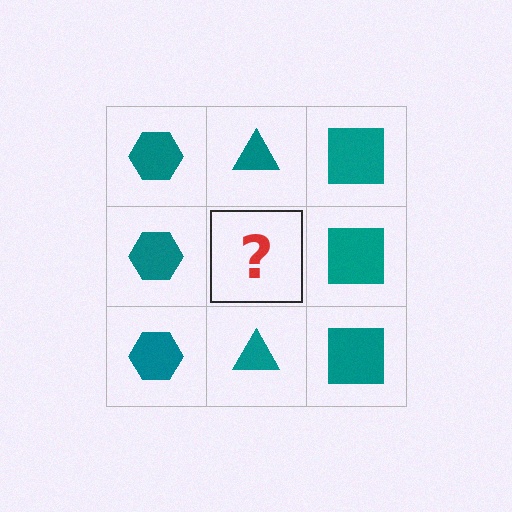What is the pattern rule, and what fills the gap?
The rule is that each column has a consistent shape. The gap should be filled with a teal triangle.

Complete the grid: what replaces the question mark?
The question mark should be replaced with a teal triangle.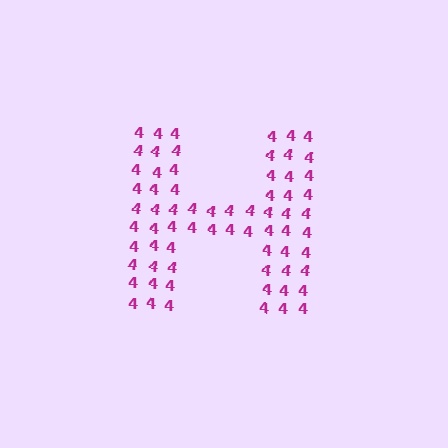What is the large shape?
The large shape is the letter H.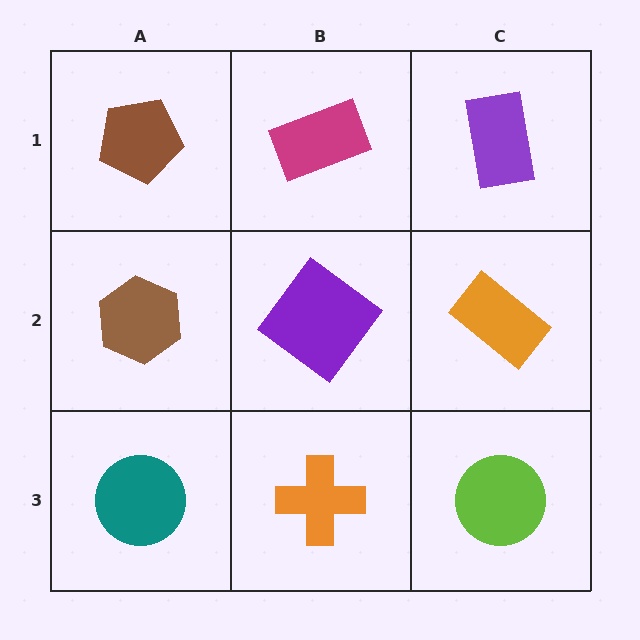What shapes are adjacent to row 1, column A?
A brown hexagon (row 2, column A), a magenta rectangle (row 1, column B).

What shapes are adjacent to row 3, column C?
An orange rectangle (row 2, column C), an orange cross (row 3, column B).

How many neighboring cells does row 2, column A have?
3.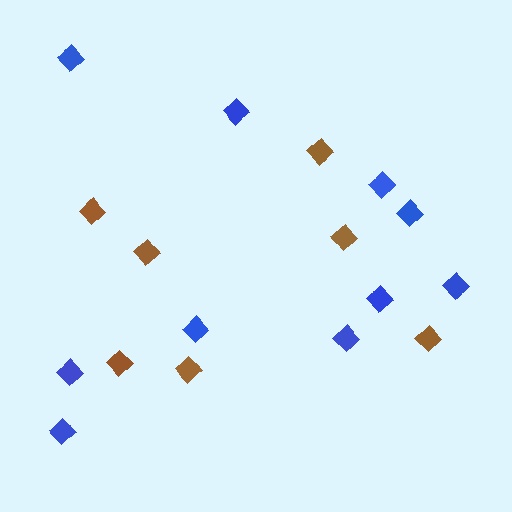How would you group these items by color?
There are 2 groups: one group of brown diamonds (7) and one group of blue diamonds (10).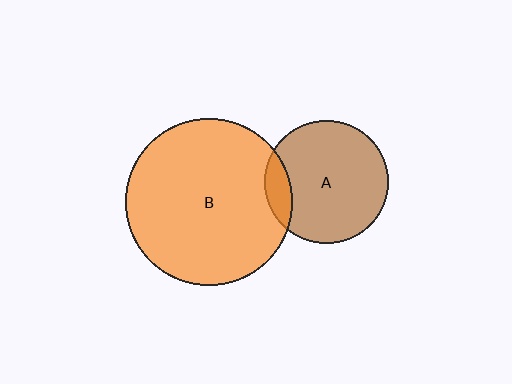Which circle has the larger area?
Circle B (orange).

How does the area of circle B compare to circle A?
Approximately 1.8 times.